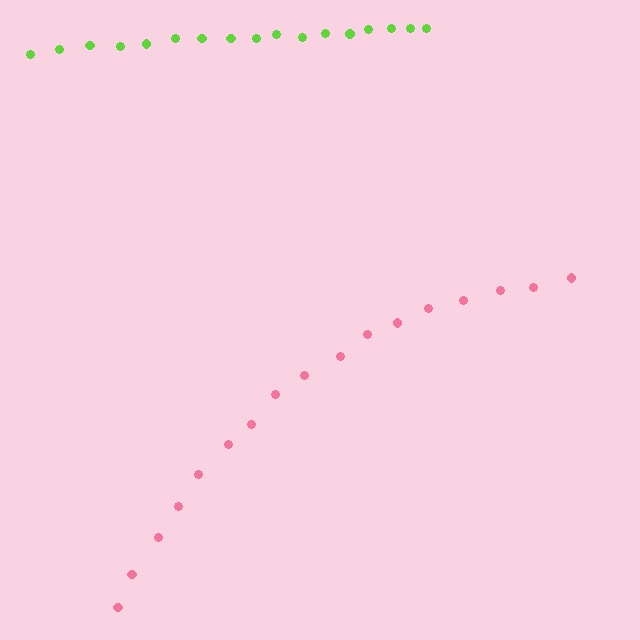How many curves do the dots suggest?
There are 2 distinct paths.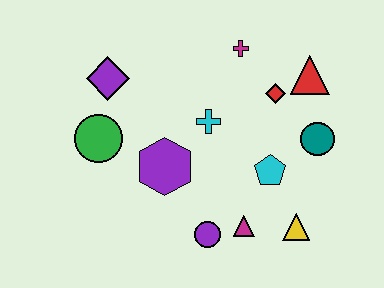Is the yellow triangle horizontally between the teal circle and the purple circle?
Yes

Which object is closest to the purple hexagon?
The cyan cross is closest to the purple hexagon.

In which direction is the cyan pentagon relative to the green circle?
The cyan pentagon is to the right of the green circle.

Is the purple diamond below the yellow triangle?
No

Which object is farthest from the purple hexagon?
The red triangle is farthest from the purple hexagon.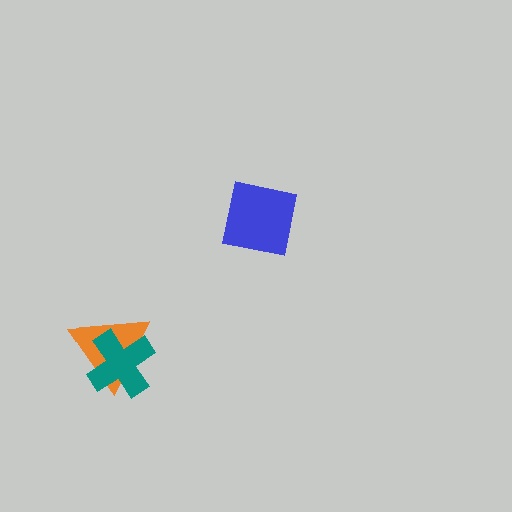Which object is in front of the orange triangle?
The teal cross is in front of the orange triangle.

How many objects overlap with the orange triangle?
1 object overlaps with the orange triangle.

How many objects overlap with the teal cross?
1 object overlaps with the teal cross.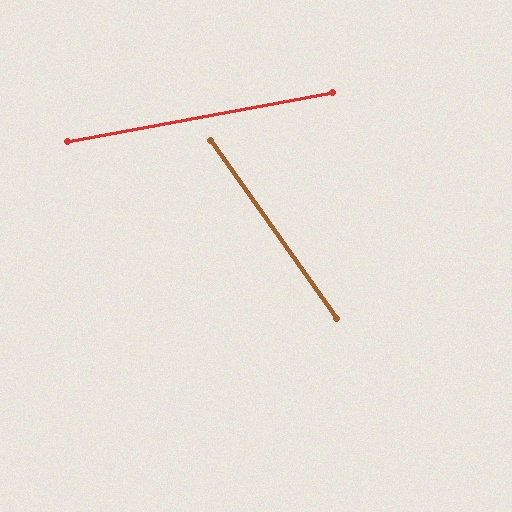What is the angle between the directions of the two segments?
Approximately 65 degrees.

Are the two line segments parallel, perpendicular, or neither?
Neither parallel nor perpendicular — they differ by about 65°.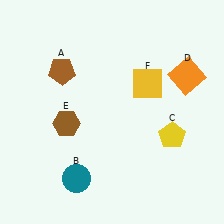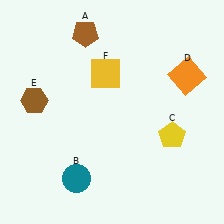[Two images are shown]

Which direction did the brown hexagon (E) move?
The brown hexagon (E) moved left.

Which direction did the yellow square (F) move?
The yellow square (F) moved left.